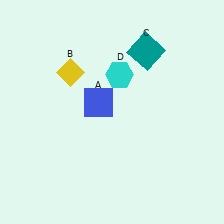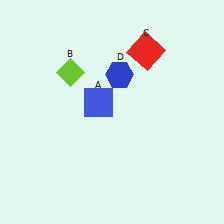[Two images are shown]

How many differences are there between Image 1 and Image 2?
There are 3 differences between the two images.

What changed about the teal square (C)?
In Image 1, C is teal. In Image 2, it changed to red.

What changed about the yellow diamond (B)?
In Image 1, B is yellow. In Image 2, it changed to lime.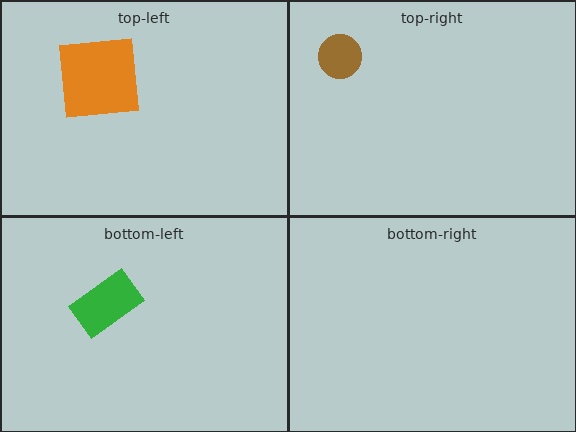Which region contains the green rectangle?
The bottom-left region.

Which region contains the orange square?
The top-left region.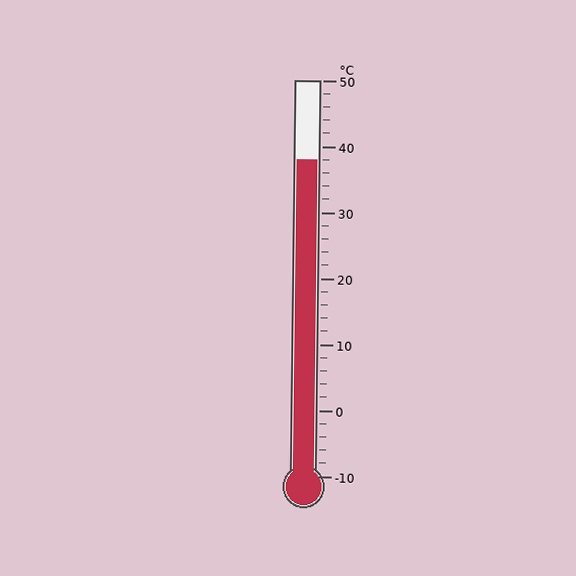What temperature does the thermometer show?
The thermometer shows approximately 38°C.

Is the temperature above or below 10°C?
The temperature is above 10°C.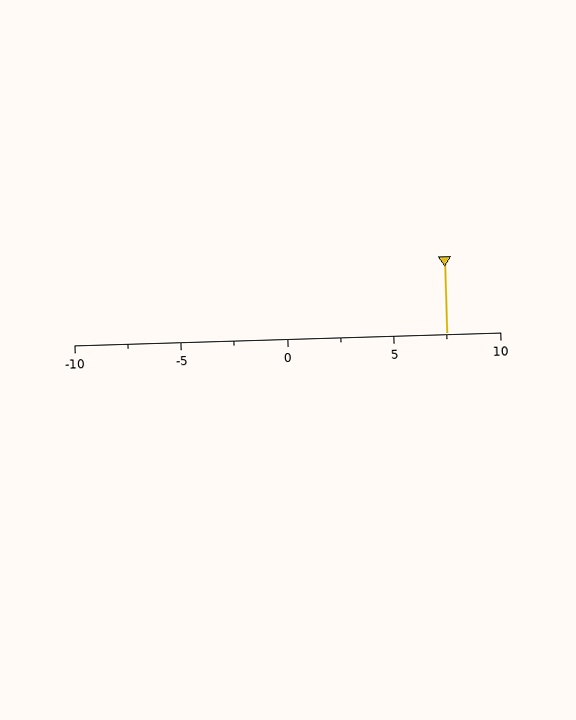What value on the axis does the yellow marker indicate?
The marker indicates approximately 7.5.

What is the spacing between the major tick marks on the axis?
The major ticks are spaced 5 apart.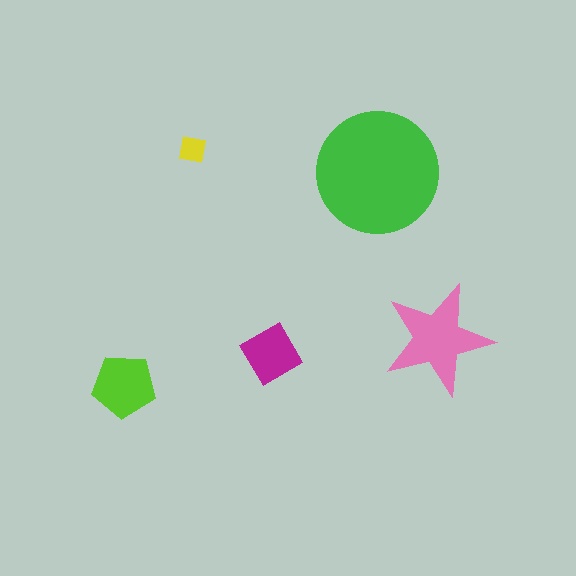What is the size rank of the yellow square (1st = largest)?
5th.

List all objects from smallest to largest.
The yellow square, the magenta diamond, the lime pentagon, the pink star, the green circle.